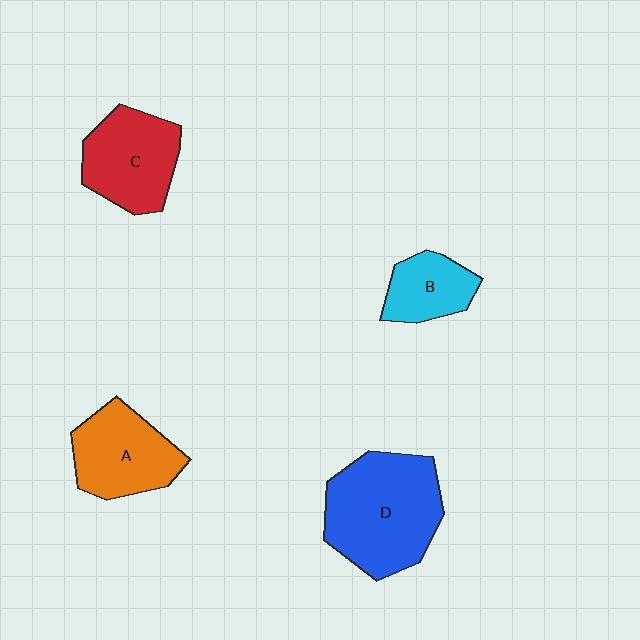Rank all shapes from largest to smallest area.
From largest to smallest: D (blue), C (red), A (orange), B (cyan).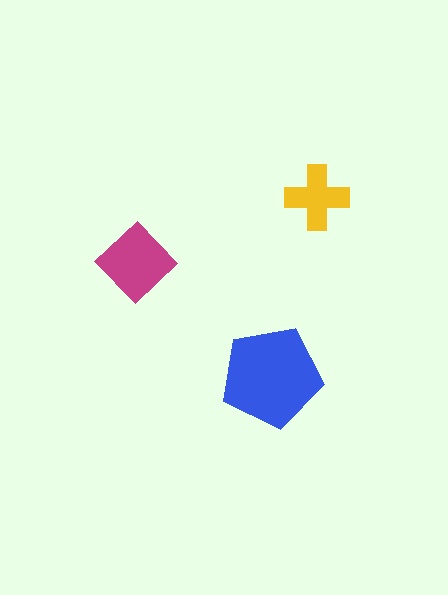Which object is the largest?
The blue pentagon.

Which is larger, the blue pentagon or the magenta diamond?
The blue pentagon.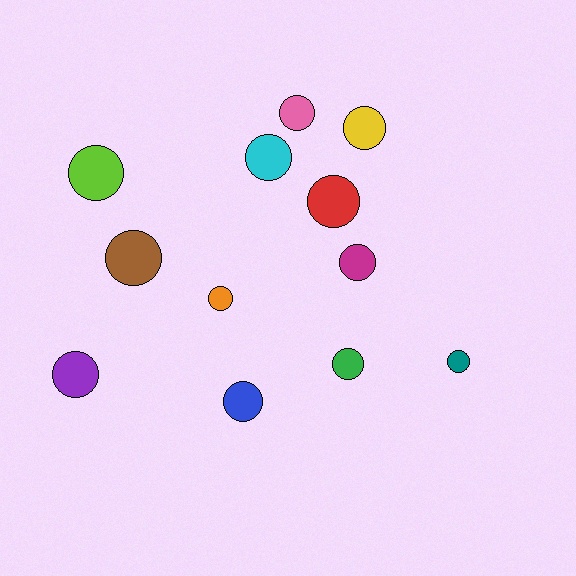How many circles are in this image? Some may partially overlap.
There are 12 circles.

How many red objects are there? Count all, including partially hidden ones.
There is 1 red object.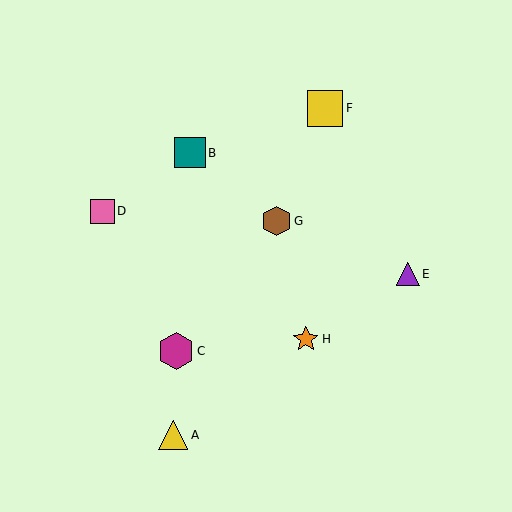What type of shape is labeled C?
Shape C is a magenta hexagon.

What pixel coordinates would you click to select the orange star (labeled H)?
Click at (306, 339) to select the orange star H.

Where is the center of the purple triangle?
The center of the purple triangle is at (408, 274).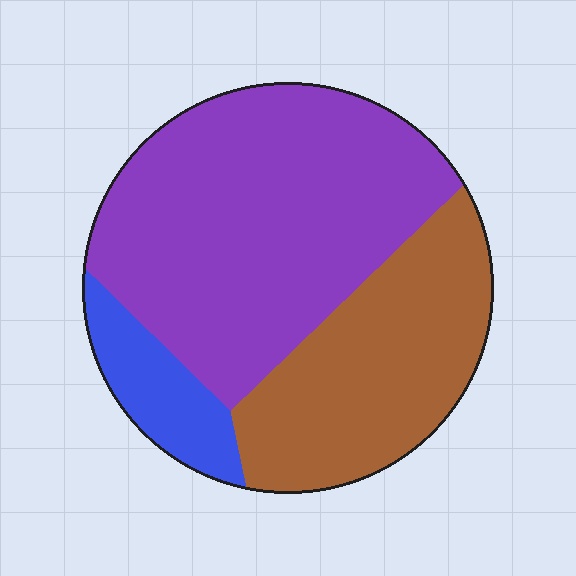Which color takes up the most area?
Purple, at roughly 55%.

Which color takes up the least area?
Blue, at roughly 10%.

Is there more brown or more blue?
Brown.